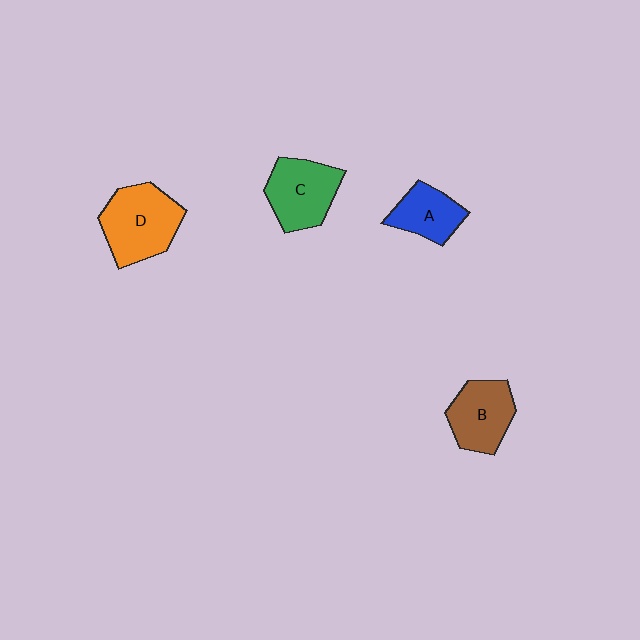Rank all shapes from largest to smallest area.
From largest to smallest: D (orange), C (green), B (brown), A (blue).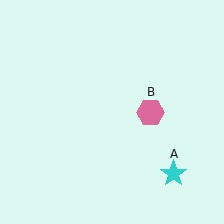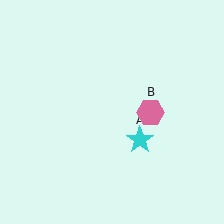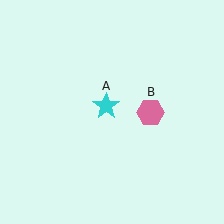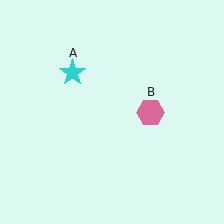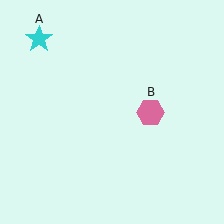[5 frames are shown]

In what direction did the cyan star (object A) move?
The cyan star (object A) moved up and to the left.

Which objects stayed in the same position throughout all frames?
Pink hexagon (object B) remained stationary.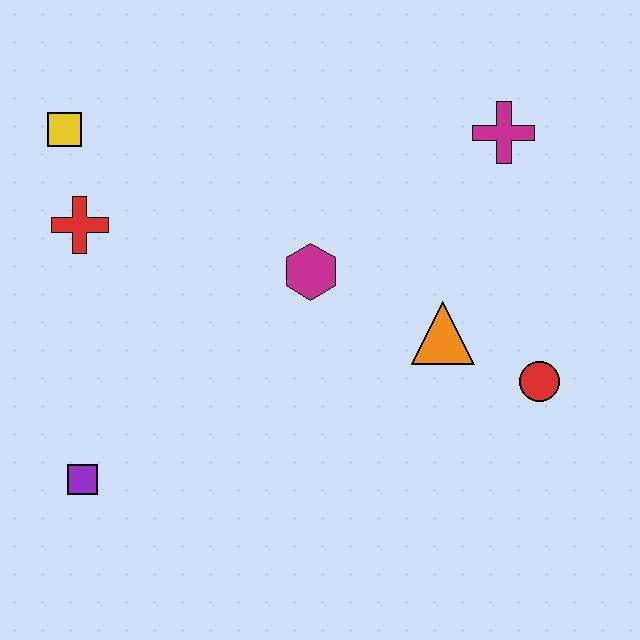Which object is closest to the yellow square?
The red cross is closest to the yellow square.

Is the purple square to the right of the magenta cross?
No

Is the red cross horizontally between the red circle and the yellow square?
Yes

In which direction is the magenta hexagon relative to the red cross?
The magenta hexagon is to the right of the red cross.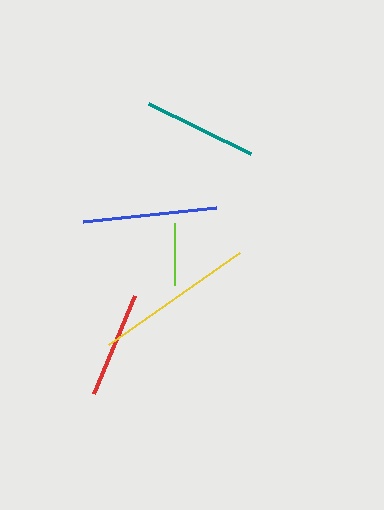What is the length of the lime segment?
The lime segment is approximately 62 pixels long.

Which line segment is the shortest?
The lime line is the shortest at approximately 62 pixels.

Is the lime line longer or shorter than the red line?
The red line is longer than the lime line.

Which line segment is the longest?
The yellow line is the longest at approximately 160 pixels.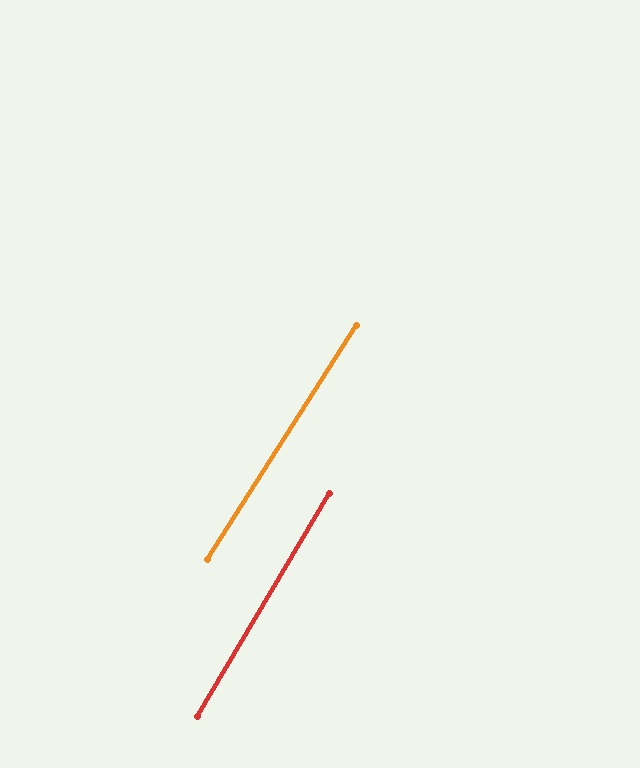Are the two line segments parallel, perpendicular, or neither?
Parallel — their directions differ by only 1.8°.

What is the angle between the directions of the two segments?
Approximately 2 degrees.